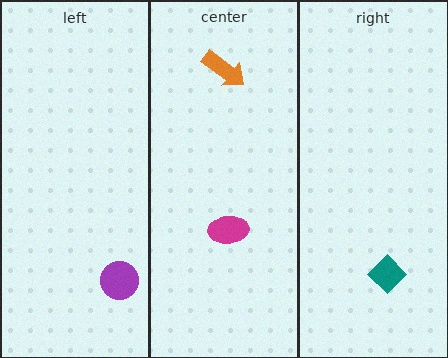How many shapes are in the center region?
2.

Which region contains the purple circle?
The left region.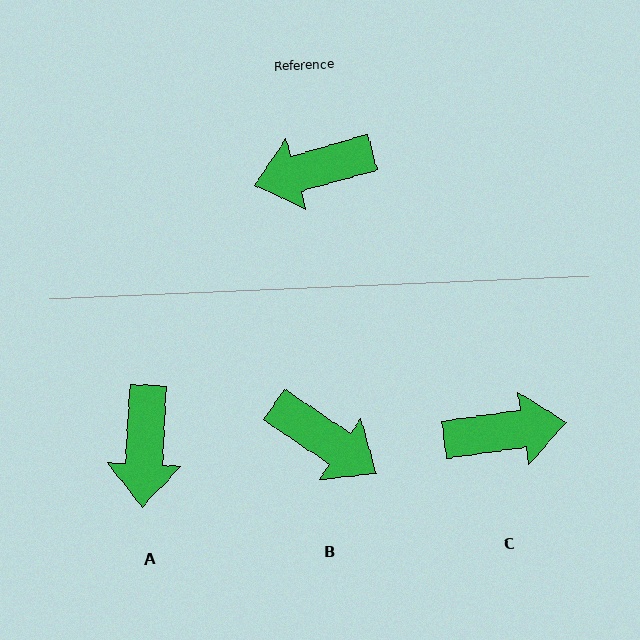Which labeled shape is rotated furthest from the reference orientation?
C, about 173 degrees away.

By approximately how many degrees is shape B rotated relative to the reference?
Approximately 131 degrees counter-clockwise.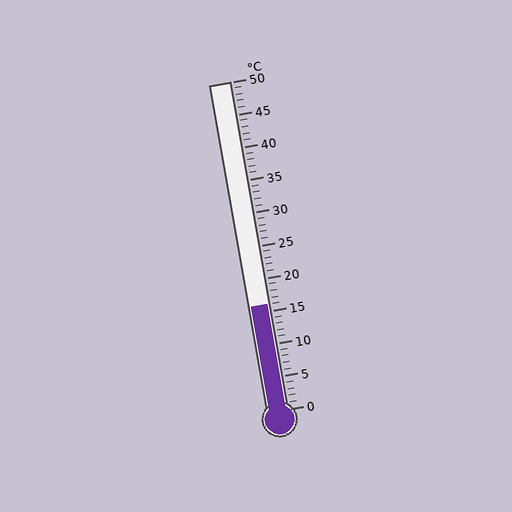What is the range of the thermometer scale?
The thermometer scale ranges from 0°C to 50°C.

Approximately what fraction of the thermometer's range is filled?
The thermometer is filled to approximately 30% of its range.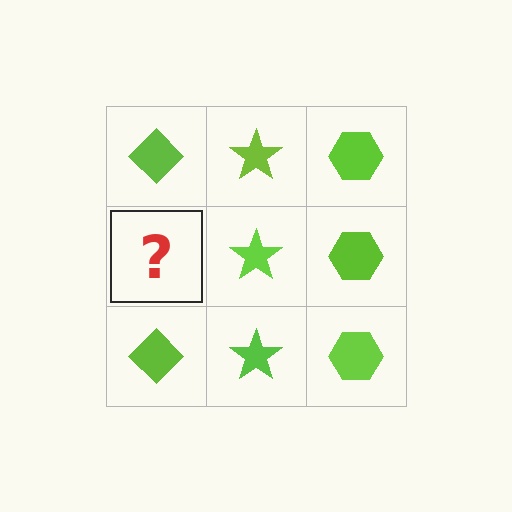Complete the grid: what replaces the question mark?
The question mark should be replaced with a lime diamond.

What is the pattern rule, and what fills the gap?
The rule is that each column has a consistent shape. The gap should be filled with a lime diamond.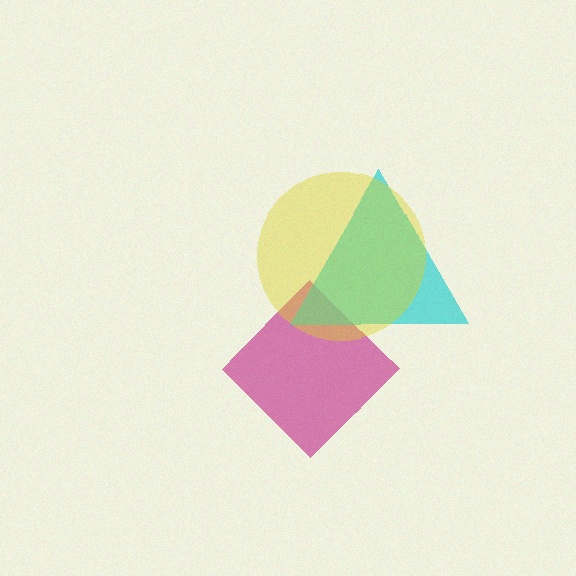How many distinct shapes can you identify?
There are 3 distinct shapes: a magenta diamond, a cyan triangle, a yellow circle.